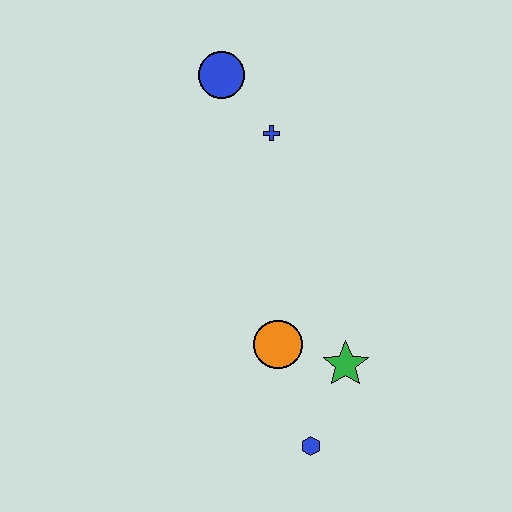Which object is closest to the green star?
The orange circle is closest to the green star.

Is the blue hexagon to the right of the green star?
No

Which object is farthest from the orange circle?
The blue circle is farthest from the orange circle.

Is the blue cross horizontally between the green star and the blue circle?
Yes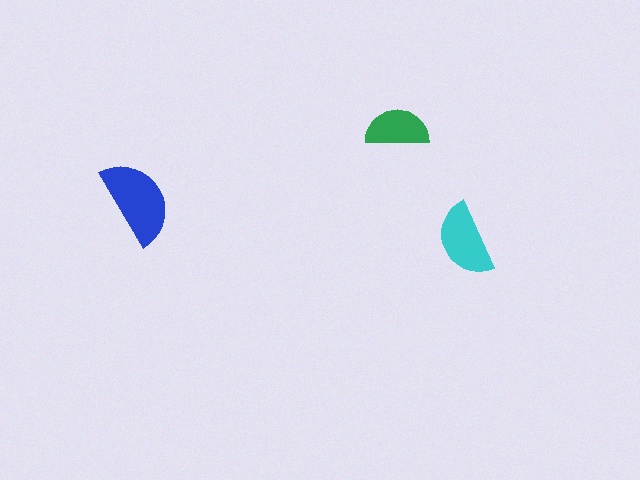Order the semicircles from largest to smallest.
the blue one, the cyan one, the green one.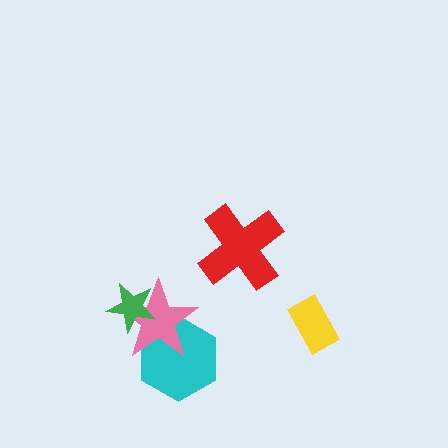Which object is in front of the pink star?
The green star is in front of the pink star.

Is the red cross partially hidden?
No, no other shape covers it.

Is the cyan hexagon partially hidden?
Yes, it is partially covered by another shape.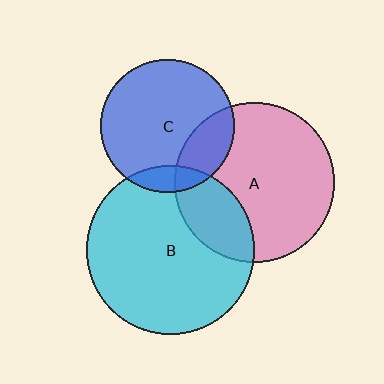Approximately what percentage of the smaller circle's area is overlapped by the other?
Approximately 10%.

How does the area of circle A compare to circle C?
Approximately 1.4 times.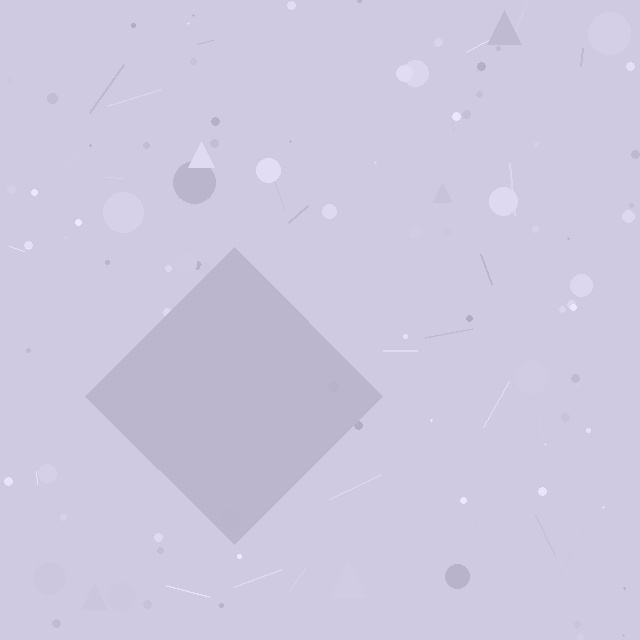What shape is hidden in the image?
A diamond is hidden in the image.